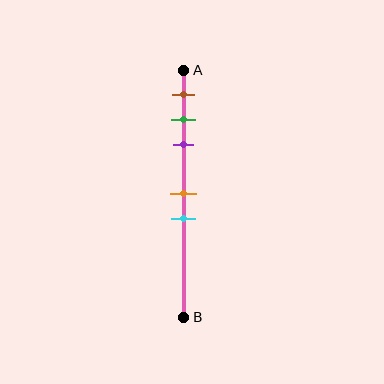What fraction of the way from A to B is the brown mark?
The brown mark is approximately 10% (0.1) of the way from A to B.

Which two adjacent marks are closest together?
The green and purple marks are the closest adjacent pair.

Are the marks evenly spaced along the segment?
No, the marks are not evenly spaced.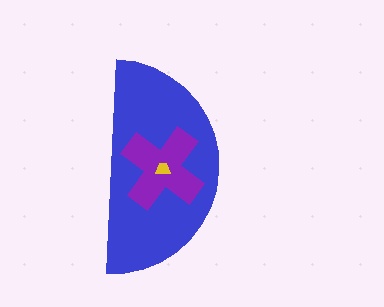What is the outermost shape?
The blue semicircle.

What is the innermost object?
The yellow trapezoid.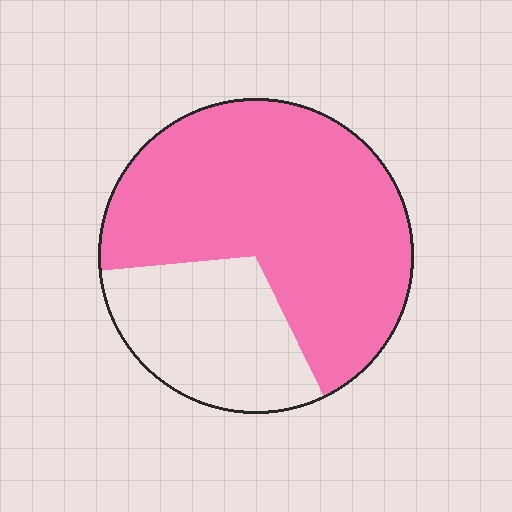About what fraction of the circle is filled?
About two thirds (2/3).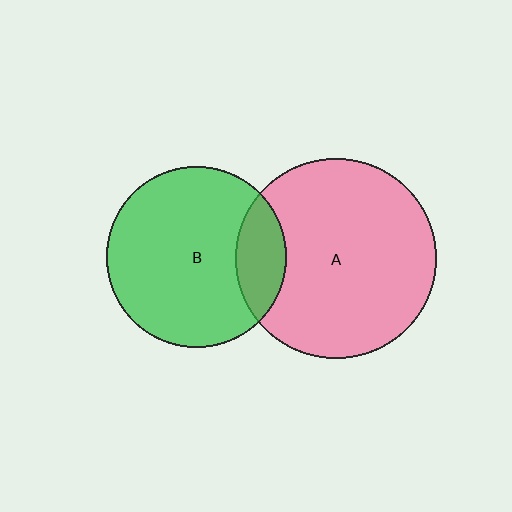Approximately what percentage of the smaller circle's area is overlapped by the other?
Approximately 20%.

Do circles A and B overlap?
Yes.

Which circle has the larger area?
Circle A (pink).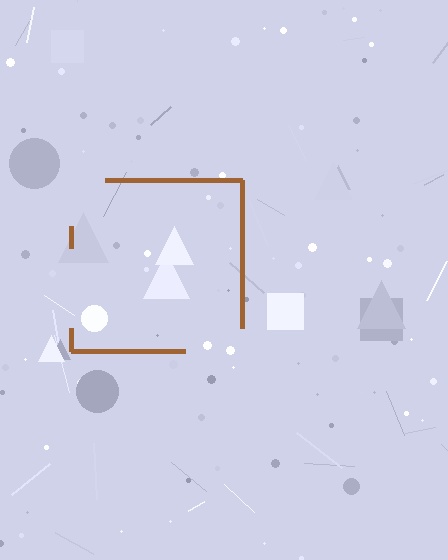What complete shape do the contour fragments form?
The contour fragments form a square.